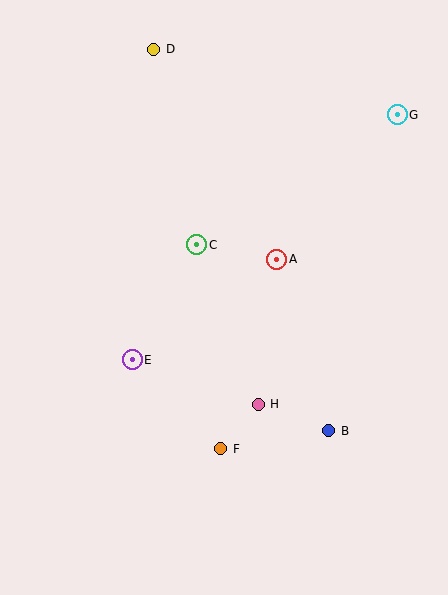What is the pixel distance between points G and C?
The distance between G and C is 239 pixels.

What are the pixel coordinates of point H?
Point H is at (258, 404).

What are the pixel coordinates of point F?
Point F is at (221, 449).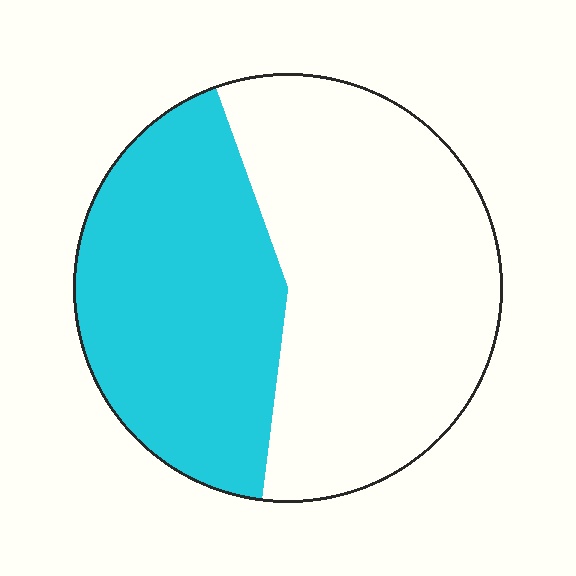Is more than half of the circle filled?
No.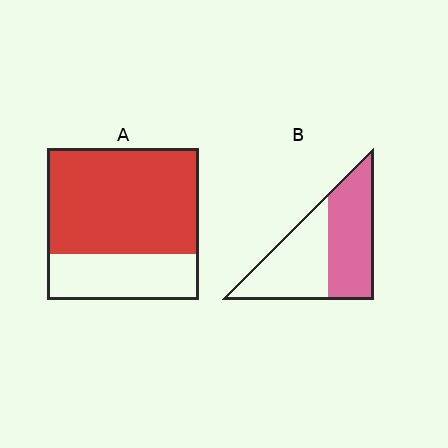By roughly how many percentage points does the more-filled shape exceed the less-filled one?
By roughly 20 percentage points (A over B).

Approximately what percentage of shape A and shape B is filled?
A is approximately 70% and B is approximately 50%.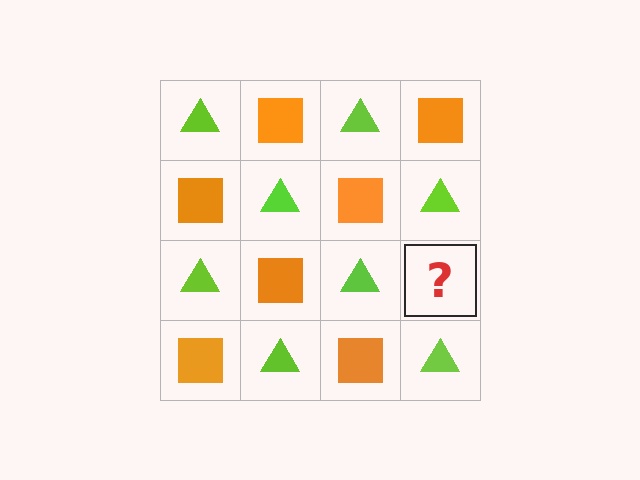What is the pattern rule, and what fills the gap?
The rule is that it alternates lime triangle and orange square in a checkerboard pattern. The gap should be filled with an orange square.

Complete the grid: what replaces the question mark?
The question mark should be replaced with an orange square.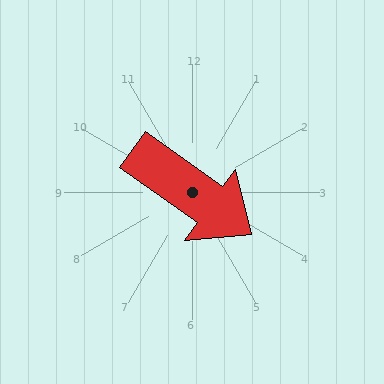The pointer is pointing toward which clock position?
Roughly 4 o'clock.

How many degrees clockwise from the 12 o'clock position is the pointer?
Approximately 126 degrees.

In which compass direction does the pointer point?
Southeast.